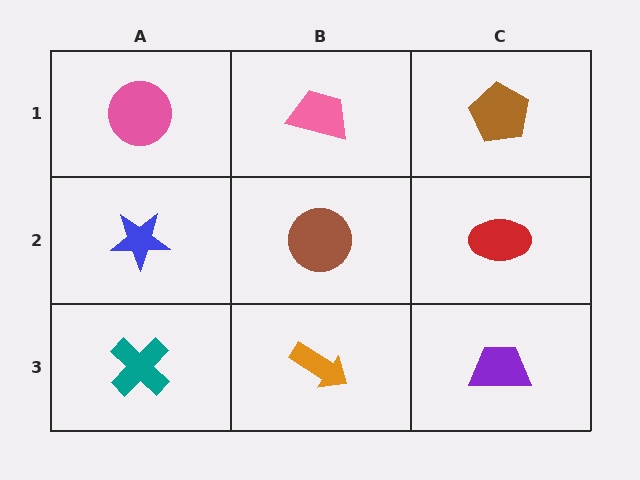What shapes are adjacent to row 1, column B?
A brown circle (row 2, column B), a pink circle (row 1, column A), a brown pentagon (row 1, column C).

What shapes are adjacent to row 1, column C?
A red ellipse (row 2, column C), a pink trapezoid (row 1, column B).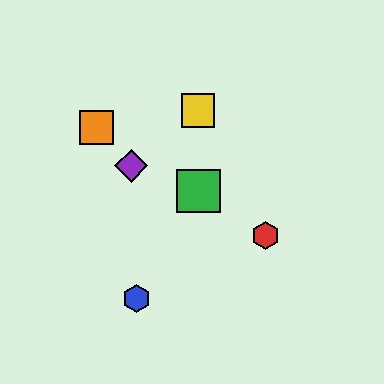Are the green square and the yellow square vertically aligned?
Yes, both are at x≈198.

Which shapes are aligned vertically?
The green square, the yellow square are aligned vertically.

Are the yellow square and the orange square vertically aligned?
No, the yellow square is at x≈198 and the orange square is at x≈96.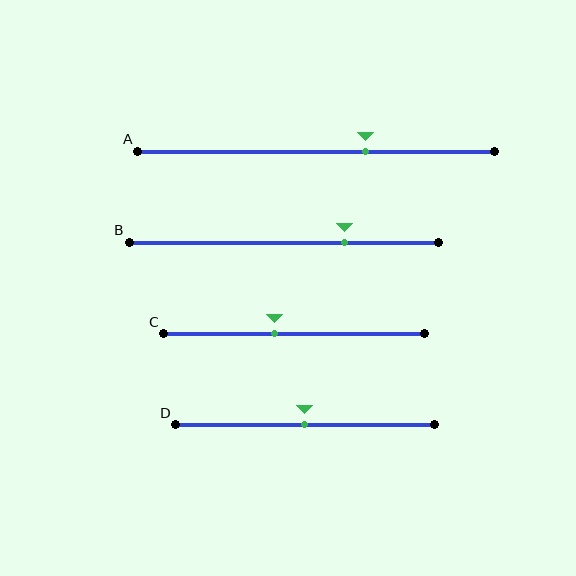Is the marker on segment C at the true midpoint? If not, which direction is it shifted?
No, the marker on segment C is shifted to the left by about 8% of the segment length.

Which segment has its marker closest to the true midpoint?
Segment D has its marker closest to the true midpoint.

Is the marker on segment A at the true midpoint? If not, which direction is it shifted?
No, the marker on segment A is shifted to the right by about 14% of the segment length.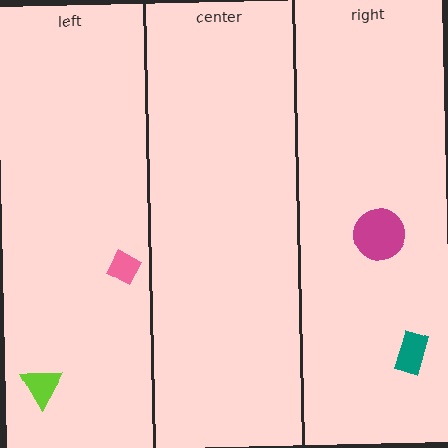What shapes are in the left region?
The pink diamond, the lime triangle.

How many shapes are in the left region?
2.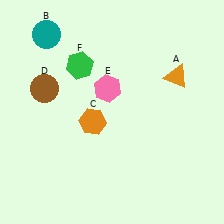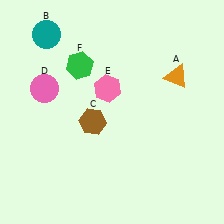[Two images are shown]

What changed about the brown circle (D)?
In Image 1, D is brown. In Image 2, it changed to pink.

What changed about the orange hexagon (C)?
In Image 1, C is orange. In Image 2, it changed to brown.